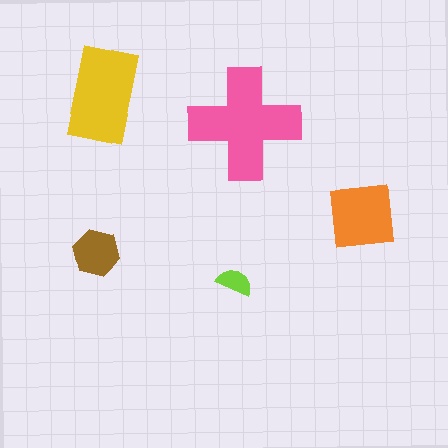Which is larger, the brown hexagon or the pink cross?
The pink cross.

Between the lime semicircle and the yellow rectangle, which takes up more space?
The yellow rectangle.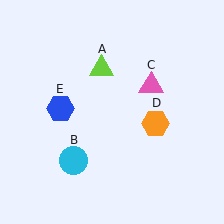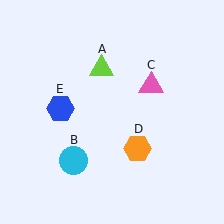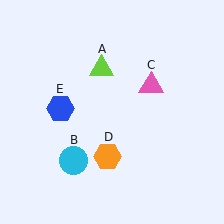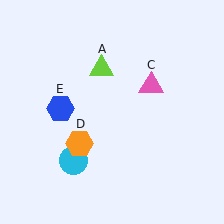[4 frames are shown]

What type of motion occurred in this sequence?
The orange hexagon (object D) rotated clockwise around the center of the scene.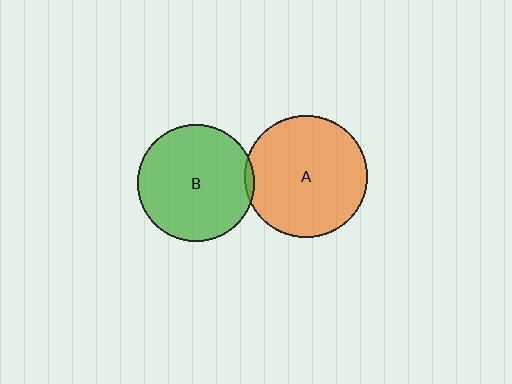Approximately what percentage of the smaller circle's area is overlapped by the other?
Approximately 5%.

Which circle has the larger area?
Circle A (orange).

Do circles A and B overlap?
Yes.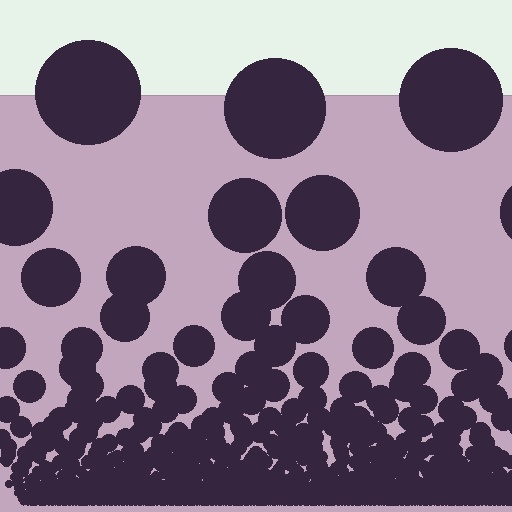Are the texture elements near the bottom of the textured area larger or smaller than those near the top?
Smaller. The gradient is inverted — elements near the bottom are smaller and denser.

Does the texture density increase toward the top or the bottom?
Density increases toward the bottom.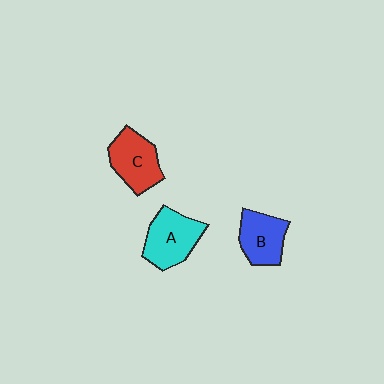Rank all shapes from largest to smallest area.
From largest to smallest: A (cyan), C (red), B (blue).